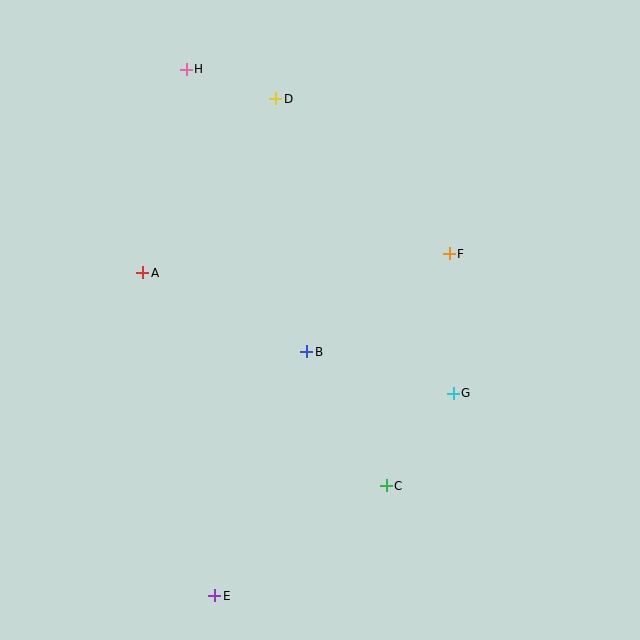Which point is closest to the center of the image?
Point B at (307, 352) is closest to the center.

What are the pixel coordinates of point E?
Point E is at (215, 596).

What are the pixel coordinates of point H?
Point H is at (186, 69).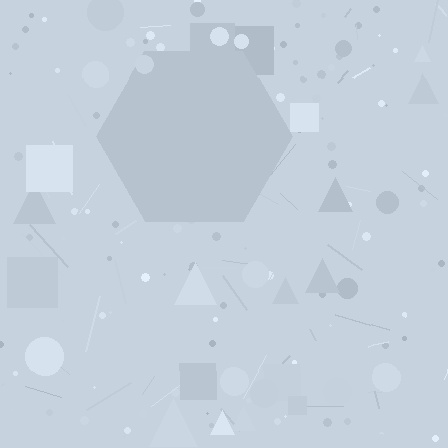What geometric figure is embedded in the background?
A hexagon is embedded in the background.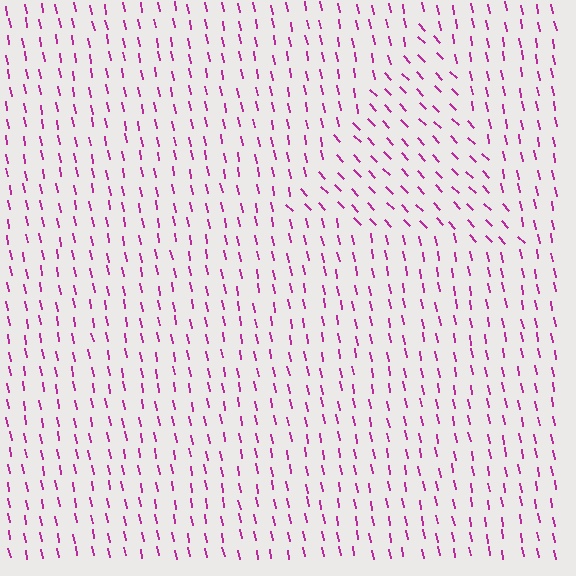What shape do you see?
I see a triangle.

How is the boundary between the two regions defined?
The boundary is defined purely by a change in line orientation (approximately 33 degrees difference). All lines are the same color and thickness.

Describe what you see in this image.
The image is filled with small magenta line segments. A triangle region in the image has lines oriented differently from the surrounding lines, creating a visible texture boundary.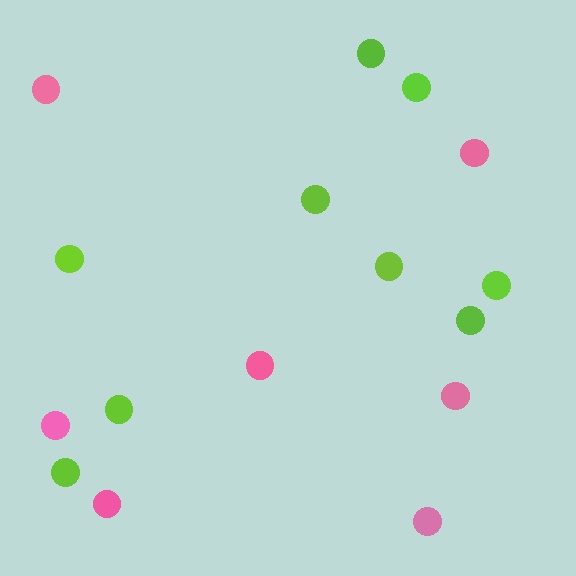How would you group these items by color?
There are 2 groups: one group of pink circles (7) and one group of lime circles (9).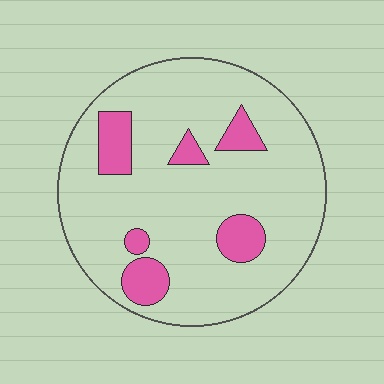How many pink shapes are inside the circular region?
6.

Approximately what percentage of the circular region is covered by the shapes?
Approximately 15%.